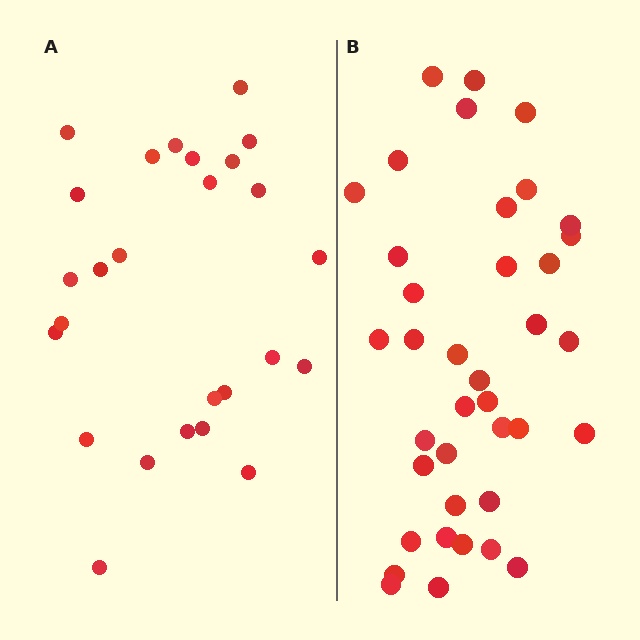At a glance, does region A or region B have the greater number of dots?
Region B (the right region) has more dots.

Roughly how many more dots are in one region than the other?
Region B has roughly 12 or so more dots than region A.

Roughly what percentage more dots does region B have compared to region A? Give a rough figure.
About 45% more.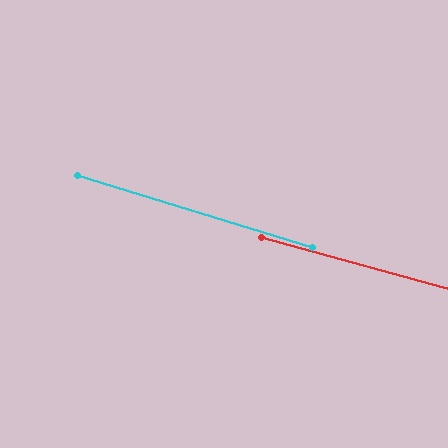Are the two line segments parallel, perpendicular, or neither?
Parallel — their directions differ by only 1.5°.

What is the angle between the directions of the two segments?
Approximately 2 degrees.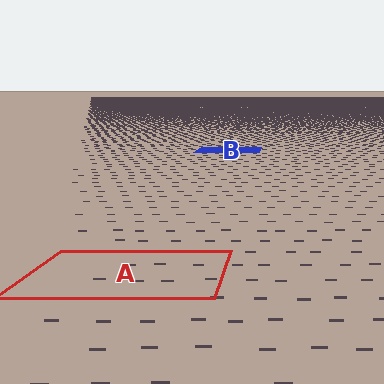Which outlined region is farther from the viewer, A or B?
Region B is farther from the viewer — the texture elements inside it appear smaller and more densely packed.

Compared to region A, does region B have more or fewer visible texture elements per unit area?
Region B has more texture elements per unit area — they are packed more densely because it is farther away.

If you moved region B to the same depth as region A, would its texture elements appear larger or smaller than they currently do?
They would appear larger. At a closer depth, the same texture elements are projected at a bigger on-screen size.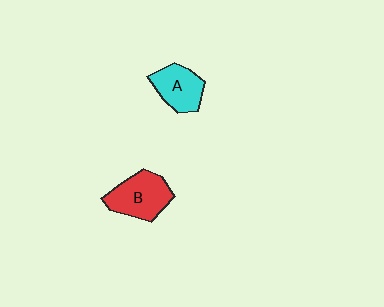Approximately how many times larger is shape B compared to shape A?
Approximately 1.2 times.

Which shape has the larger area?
Shape B (red).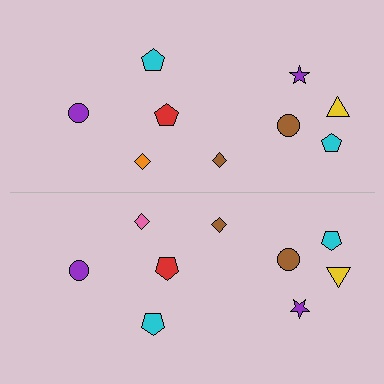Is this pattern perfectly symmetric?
No, the pattern is not perfectly symmetric. The pink diamond on the bottom side breaks the symmetry — its mirror counterpart is orange.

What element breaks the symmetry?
The pink diamond on the bottom side breaks the symmetry — its mirror counterpart is orange.